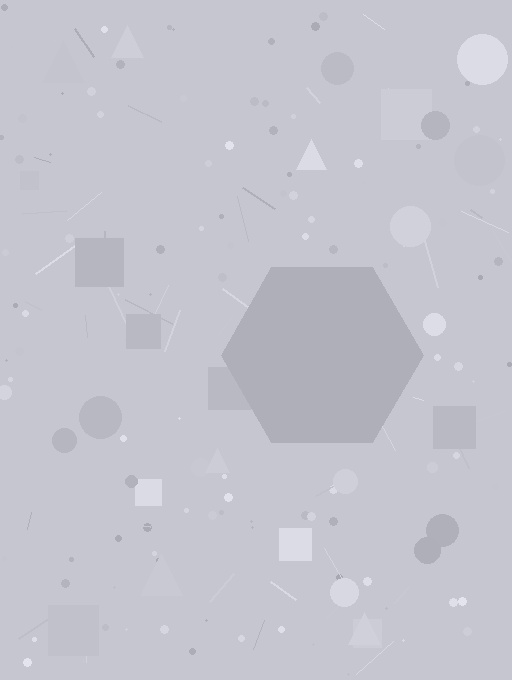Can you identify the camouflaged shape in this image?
The camouflaged shape is a hexagon.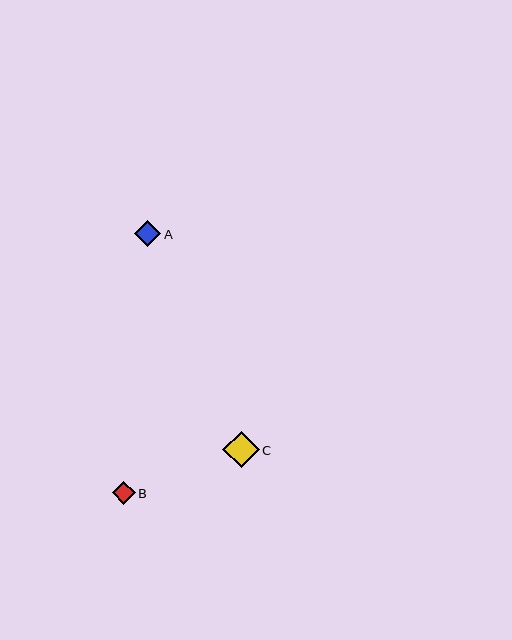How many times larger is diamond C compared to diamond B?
Diamond C is approximately 1.6 times the size of diamond B.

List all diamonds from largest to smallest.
From largest to smallest: C, A, B.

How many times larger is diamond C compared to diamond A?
Diamond C is approximately 1.4 times the size of diamond A.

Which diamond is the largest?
Diamond C is the largest with a size of approximately 37 pixels.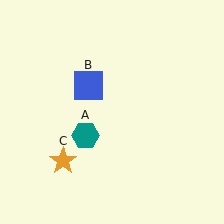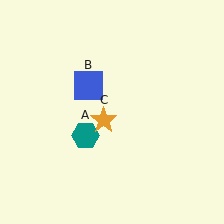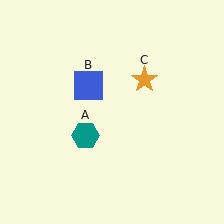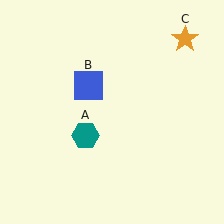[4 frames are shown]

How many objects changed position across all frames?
1 object changed position: orange star (object C).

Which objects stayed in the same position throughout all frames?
Teal hexagon (object A) and blue square (object B) remained stationary.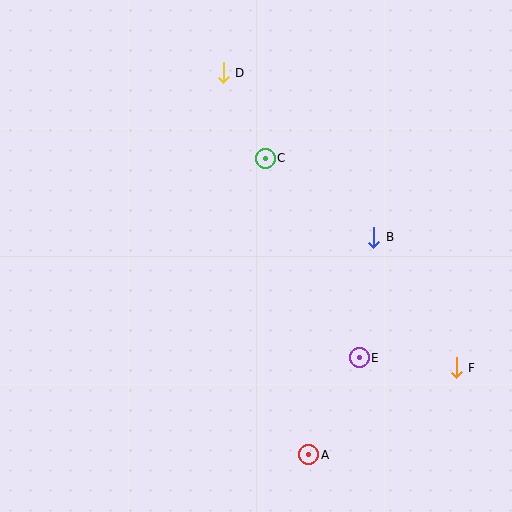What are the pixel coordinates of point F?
Point F is at (456, 368).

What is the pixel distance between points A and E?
The distance between A and E is 109 pixels.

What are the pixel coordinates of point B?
Point B is at (374, 238).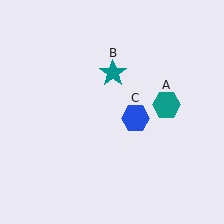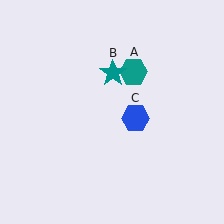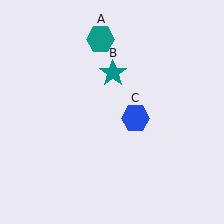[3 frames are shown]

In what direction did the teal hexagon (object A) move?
The teal hexagon (object A) moved up and to the left.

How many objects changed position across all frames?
1 object changed position: teal hexagon (object A).